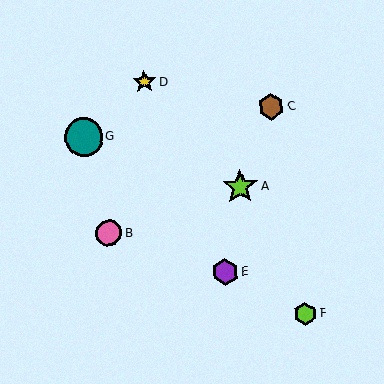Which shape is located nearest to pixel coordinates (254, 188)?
The lime star (labeled A) at (240, 187) is nearest to that location.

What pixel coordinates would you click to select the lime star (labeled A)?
Click at (240, 187) to select the lime star A.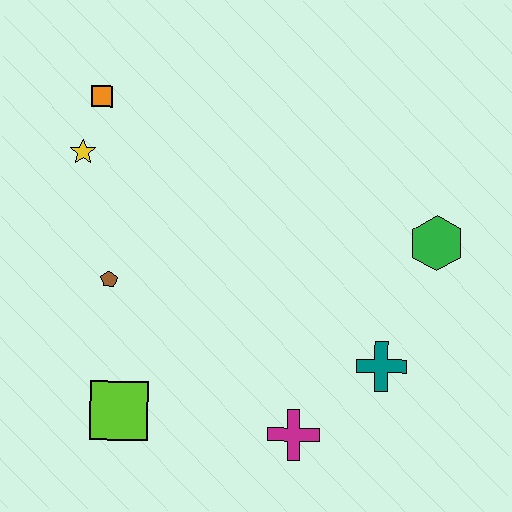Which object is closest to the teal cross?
The magenta cross is closest to the teal cross.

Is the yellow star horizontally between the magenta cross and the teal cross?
No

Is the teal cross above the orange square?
No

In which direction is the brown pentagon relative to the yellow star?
The brown pentagon is below the yellow star.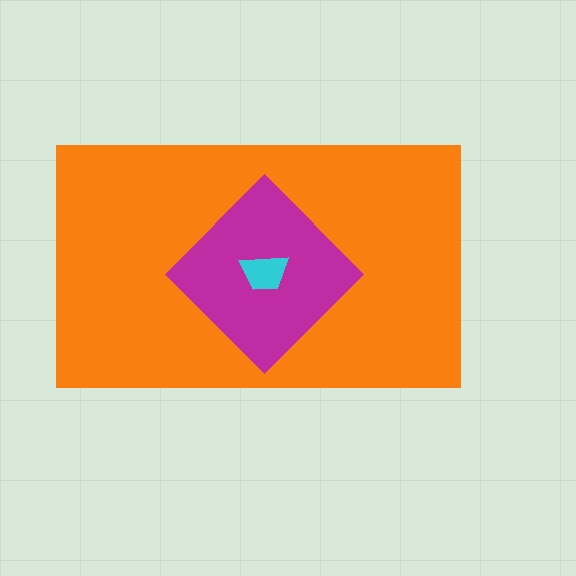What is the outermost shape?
The orange rectangle.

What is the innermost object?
The cyan trapezoid.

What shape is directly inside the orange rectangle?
The magenta diamond.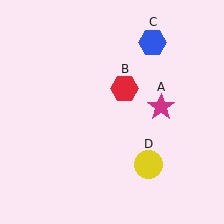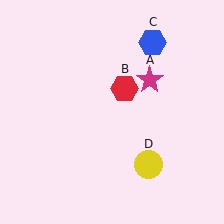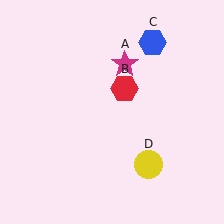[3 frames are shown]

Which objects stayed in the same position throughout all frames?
Red hexagon (object B) and blue hexagon (object C) and yellow circle (object D) remained stationary.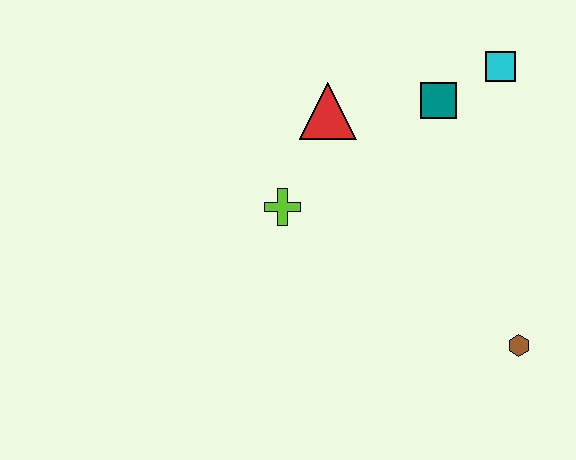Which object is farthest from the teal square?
The brown hexagon is farthest from the teal square.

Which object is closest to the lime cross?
The red triangle is closest to the lime cross.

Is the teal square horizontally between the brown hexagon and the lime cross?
Yes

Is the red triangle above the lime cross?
Yes